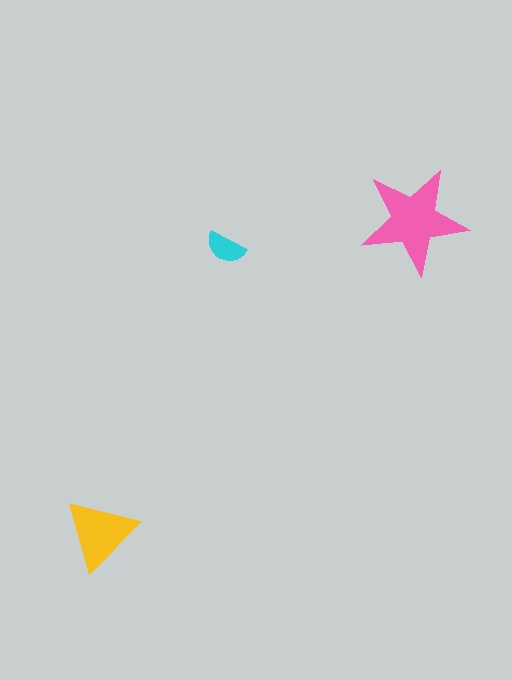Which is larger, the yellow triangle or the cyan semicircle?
The yellow triangle.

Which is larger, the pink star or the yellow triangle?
The pink star.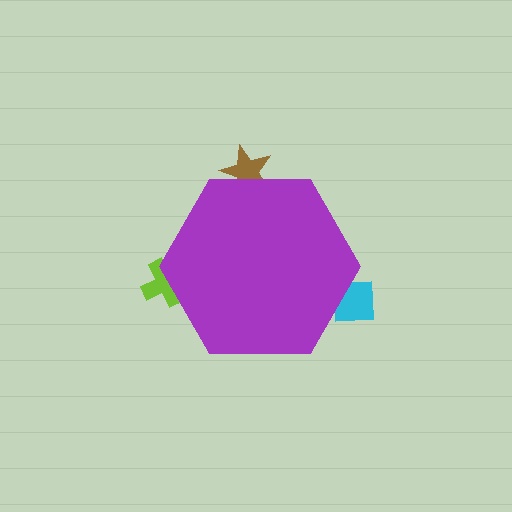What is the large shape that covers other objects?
A purple hexagon.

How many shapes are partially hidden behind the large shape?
3 shapes are partially hidden.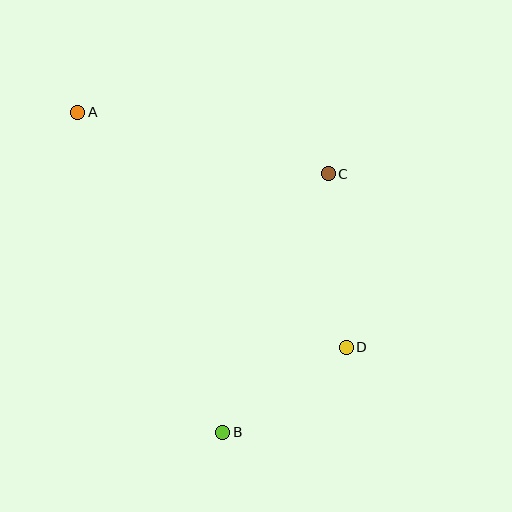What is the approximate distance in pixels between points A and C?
The distance between A and C is approximately 258 pixels.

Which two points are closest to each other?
Points B and D are closest to each other.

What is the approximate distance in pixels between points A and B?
The distance between A and B is approximately 351 pixels.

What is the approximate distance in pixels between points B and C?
The distance between B and C is approximately 279 pixels.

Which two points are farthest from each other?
Points A and D are farthest from each other.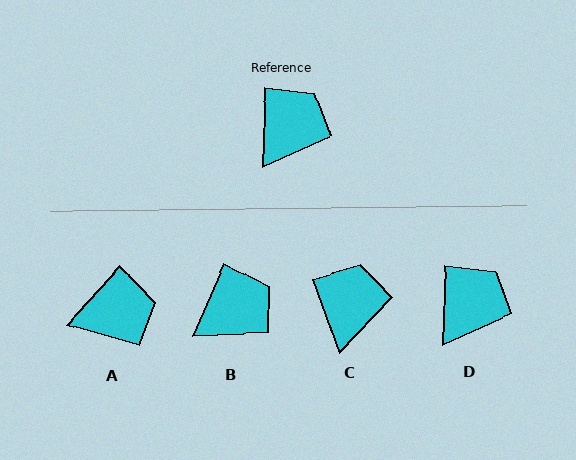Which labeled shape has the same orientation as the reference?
D.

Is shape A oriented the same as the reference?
No, it is off by about 40 degrees.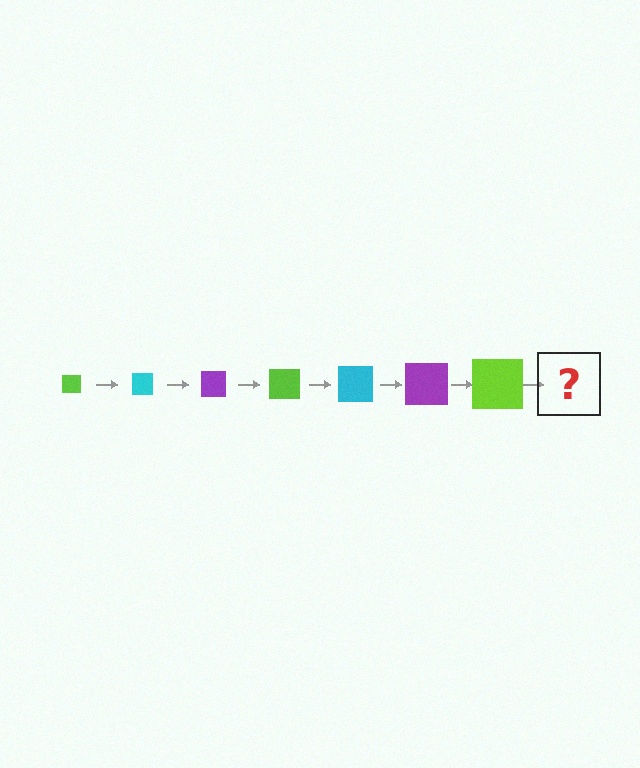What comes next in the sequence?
The next element should be a cyan square, larger than the previous one.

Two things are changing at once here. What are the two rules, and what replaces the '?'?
The two rules are that the square grows larger each step and the color cycles through lime, cyan, and purple. The '?' should be a cyan square, larger than the previous one.